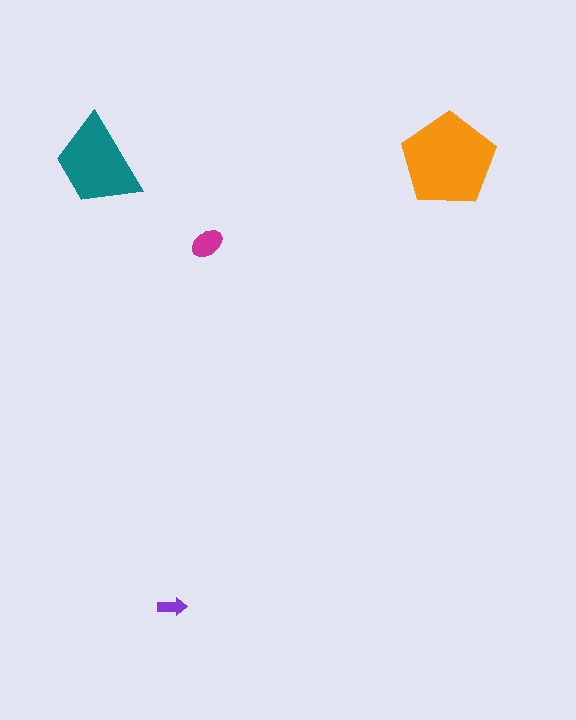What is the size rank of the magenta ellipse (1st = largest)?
3rd.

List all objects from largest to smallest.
The orange pentagon, the teal trapezoid, the magenta ellipse, the purple arrow.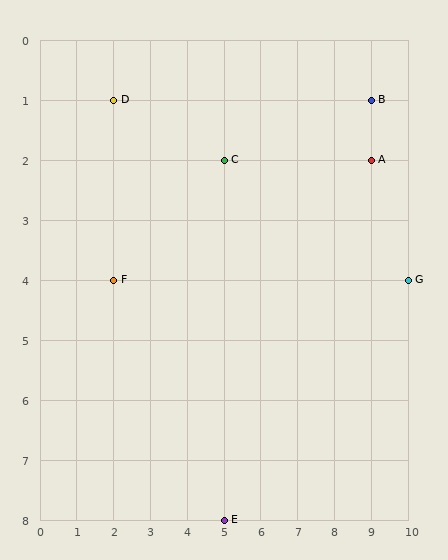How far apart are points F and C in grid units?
Points F and C are 3 columns and 2 rows apart (about 3.6 grid units diagonally).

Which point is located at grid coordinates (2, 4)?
Point F is at (2, 4).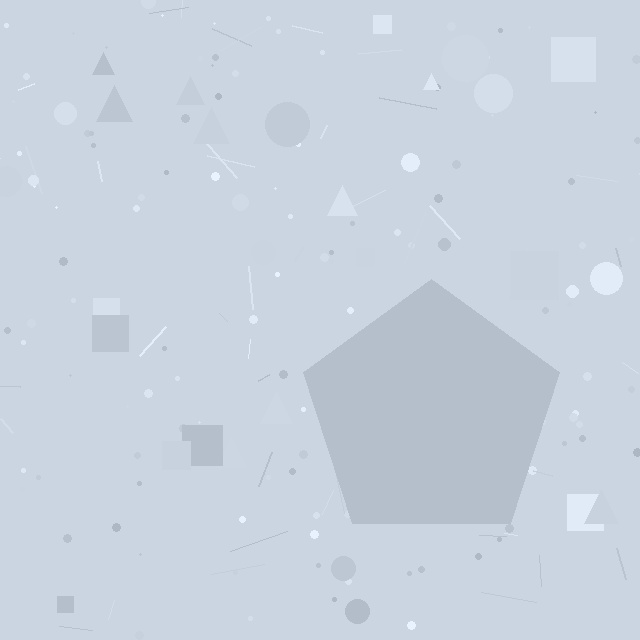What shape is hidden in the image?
A pentagon is hidden in the image.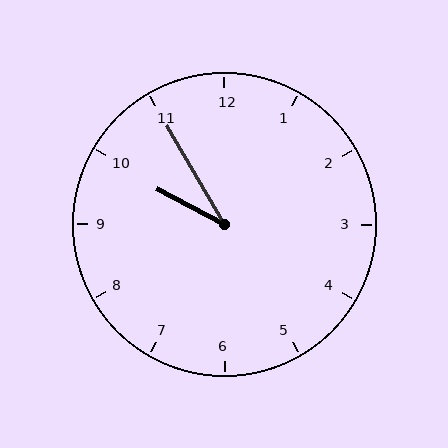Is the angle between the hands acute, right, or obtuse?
It is acute.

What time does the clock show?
9:55.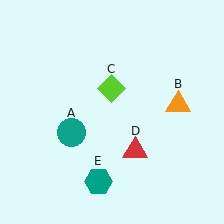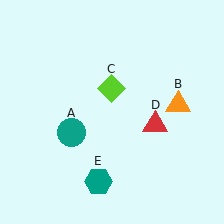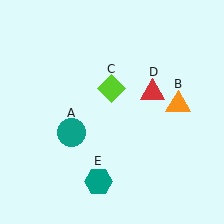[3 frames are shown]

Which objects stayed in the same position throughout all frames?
Teal circle (object A) and orange triangle (object B) and lime diamond (object C) and teal hexagon (object E) remained stationary.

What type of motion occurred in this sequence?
The red triangle (object D) rotated counterclockwise around the center of the scene.